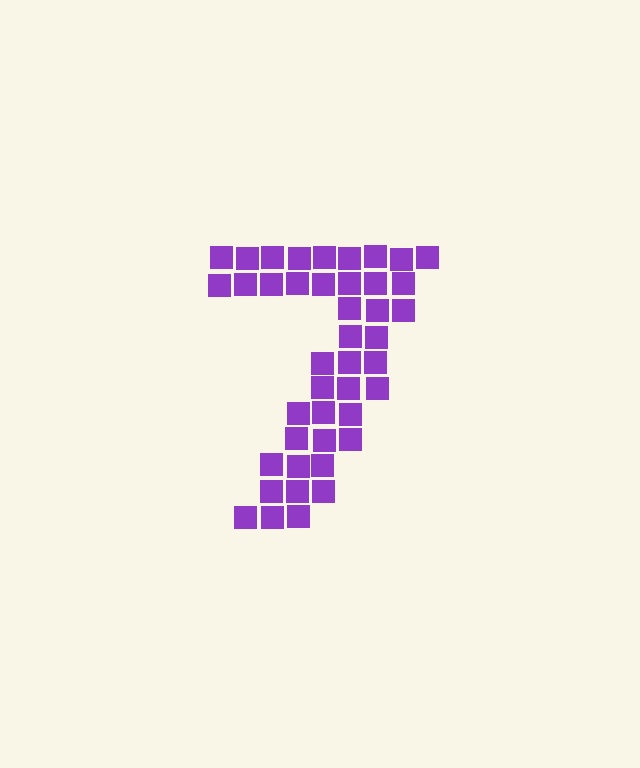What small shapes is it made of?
It is made of small squares.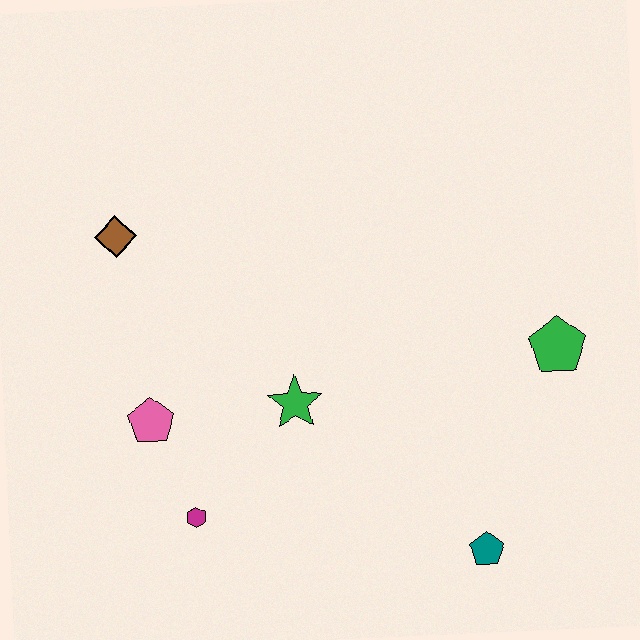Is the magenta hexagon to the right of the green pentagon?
No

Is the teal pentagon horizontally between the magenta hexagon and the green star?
No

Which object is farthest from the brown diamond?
The teal pentagon is farthest from the brown diamond.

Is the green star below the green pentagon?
Yes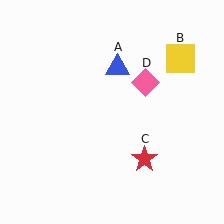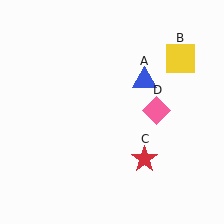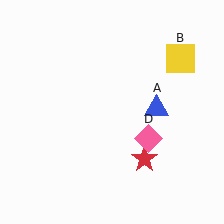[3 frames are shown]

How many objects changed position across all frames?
2 objects changed position: blue triangle (object A), pink diamond (object D).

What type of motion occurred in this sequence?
The blue triangle (object A), pink diamond (object D) rotated clockwise around the center of the scene.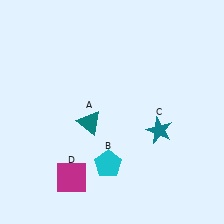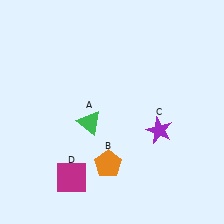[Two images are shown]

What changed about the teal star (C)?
In Image 1, C is teal. In Image 2, it changed to purple.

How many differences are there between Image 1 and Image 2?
There are 3 differences between the two images.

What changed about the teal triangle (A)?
In Image 1, A is teal. In Image 2, it changed to green.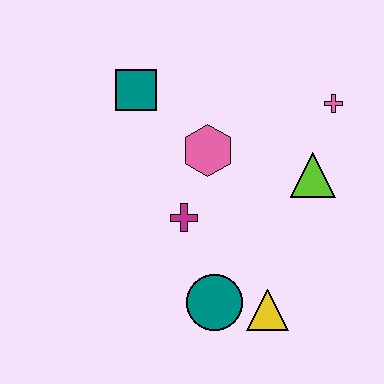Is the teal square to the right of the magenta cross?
No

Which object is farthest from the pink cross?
The teal circle is farthest from the pink cross.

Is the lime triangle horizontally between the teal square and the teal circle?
No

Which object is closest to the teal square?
The pink hexagon is closest to the teal square.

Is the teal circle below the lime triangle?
Yes